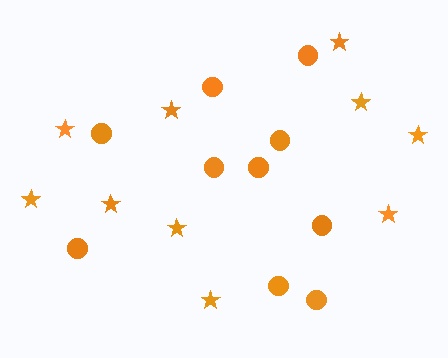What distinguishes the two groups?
There are 2 groups: one group of stars (10) and one group of circles (10).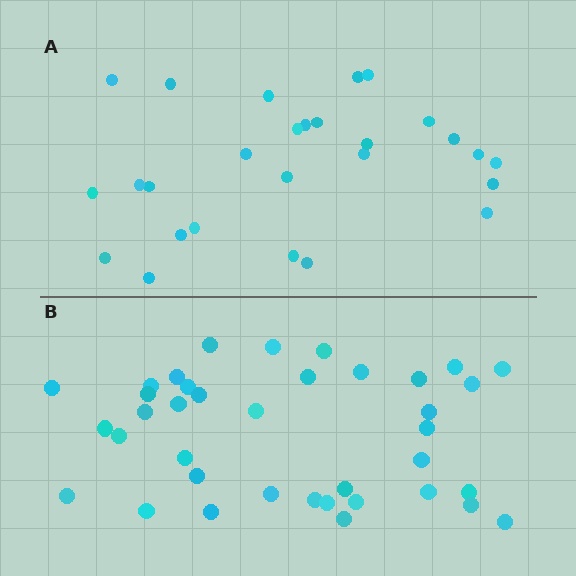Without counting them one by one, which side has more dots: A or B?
Region B (the bottom region) has more dots.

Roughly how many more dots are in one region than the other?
Region B has roughly 12 or so more dots than region A.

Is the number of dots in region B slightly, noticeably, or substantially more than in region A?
Region B has noticeably more, but not dramatically so. The ratio is roughly 1.4 to 1.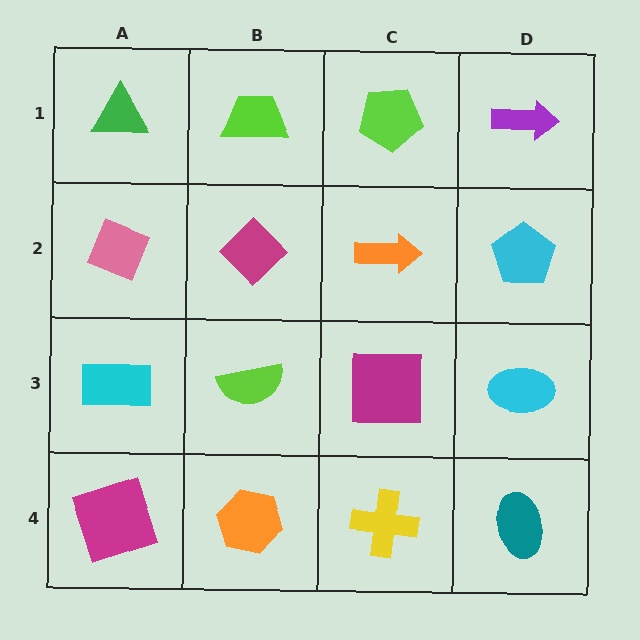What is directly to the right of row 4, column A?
An orange hexagon.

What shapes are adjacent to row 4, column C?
A magenta square (row 3, column C), an orange hexagon (row 4, column B), a teal ellipse (row 4, column D).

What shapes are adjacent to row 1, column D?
A cyan pentagon (row 2, column D), a lime pentagon (row 1, column C).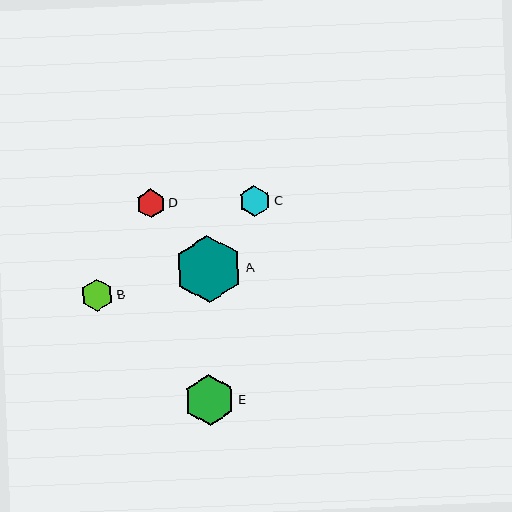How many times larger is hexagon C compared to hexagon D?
Hexagon C is approximately 1.1 times the size of hexagon D.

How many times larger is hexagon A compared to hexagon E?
Hexagon A is approximately 1.3 times the size of hexagon E.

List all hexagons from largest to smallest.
From largest to smallest: A, E, B, C, D.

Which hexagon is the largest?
Hexagon A is the largest with a size of approximately 68 pixels.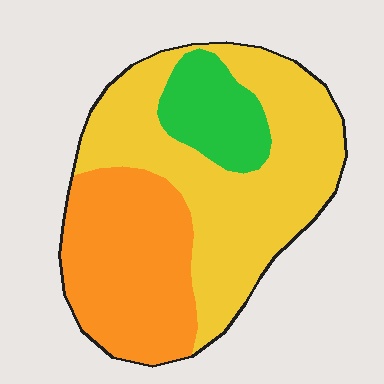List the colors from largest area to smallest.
From largest to smallest: yellow, orange, green.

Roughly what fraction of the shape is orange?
Orange takes up about one third (1/3) of the shape.